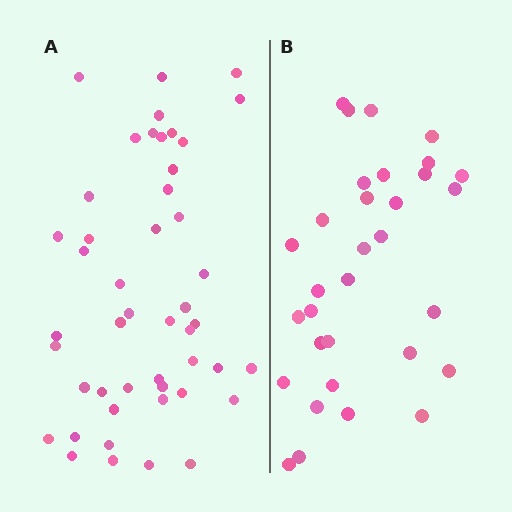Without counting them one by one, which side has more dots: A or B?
Region A (the left region) has more dots.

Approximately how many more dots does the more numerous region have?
Region A has approximately 15 more dots than region B.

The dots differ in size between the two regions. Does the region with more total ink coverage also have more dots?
No. Region B has more total ink coverage because its dots are larger, but region A actually contains more individual dots. Total area can be misleading — the number of items is what matters here.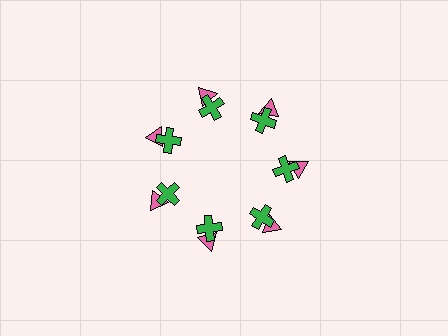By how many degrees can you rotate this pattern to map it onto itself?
The pattern maps onto itself every 51 degrees of rotation.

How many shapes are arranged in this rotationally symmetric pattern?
There are 14 shapes, arranged in 7 groups of 2.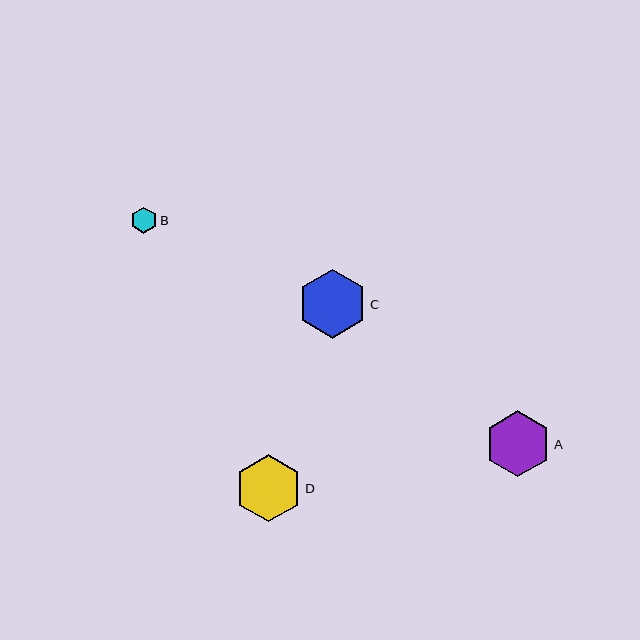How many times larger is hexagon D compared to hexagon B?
Hexagon D is approximately 2.6 times the size of hexagon B.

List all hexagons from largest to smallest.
From largest to smallest: C, D, A, B.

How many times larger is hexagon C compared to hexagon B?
Hexagon C is approximately 2.6 times the size of hexagon B.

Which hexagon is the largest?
Hexagon C is the largest with a size of approximately 68 pixels.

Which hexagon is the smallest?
Hexagon B is the smallest with a size of approximately 26 pixels.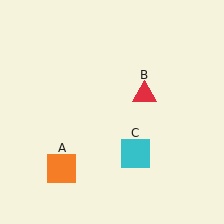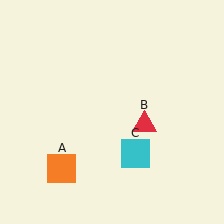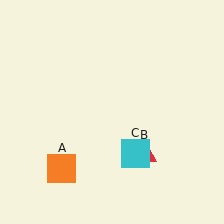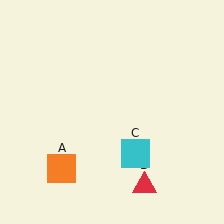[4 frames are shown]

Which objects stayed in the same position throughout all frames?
Orange square (object A) and cyan square (object C) remained stationary.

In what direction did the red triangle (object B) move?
The red triangle (object B) moved down.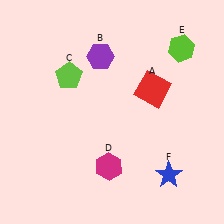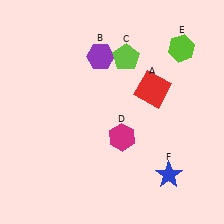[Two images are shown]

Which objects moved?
The objects that moved are: the lime pentagon (C), the magenta hexagon (D).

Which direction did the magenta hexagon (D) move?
The magenta hexagon (D) moved up.